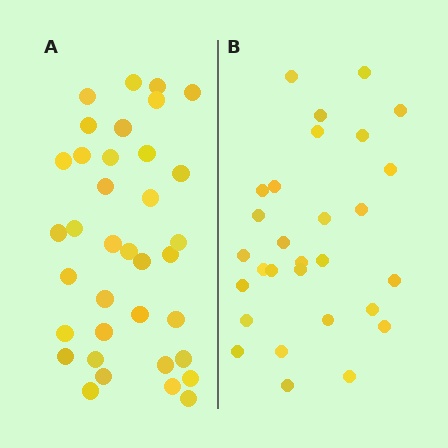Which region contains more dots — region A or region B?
Region A (the left region) has more dots.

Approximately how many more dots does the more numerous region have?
Region A has roughly 8 or so more dots than region B.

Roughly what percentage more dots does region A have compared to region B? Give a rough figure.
About 25% more.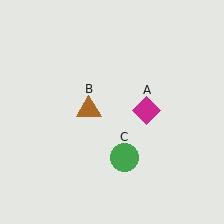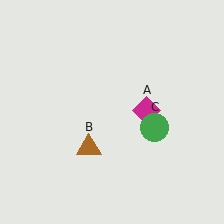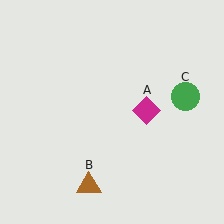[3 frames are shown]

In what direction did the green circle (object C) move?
The green circle (object C) moved up and to the right.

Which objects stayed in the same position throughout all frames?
Magenta diamond (object A) remained stationary.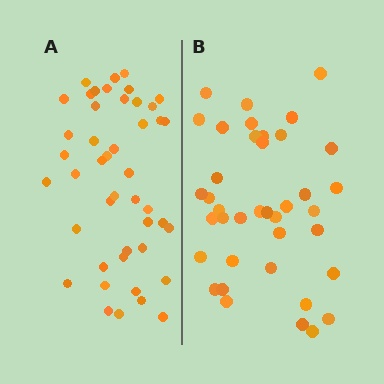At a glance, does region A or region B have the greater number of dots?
Region A (the left region) has more dots.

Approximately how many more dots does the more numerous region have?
Region A has about 6 more dots than region B.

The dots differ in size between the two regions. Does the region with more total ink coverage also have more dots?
No. Region B has more total ink coverage because its dots are larger, but region A actually contains more individual dots. Total area can be misleading — the number of items is what matters here.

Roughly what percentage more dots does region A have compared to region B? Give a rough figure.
About 15% more.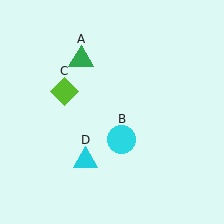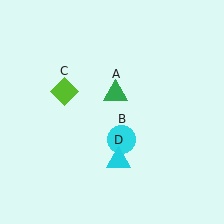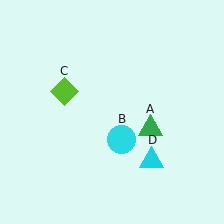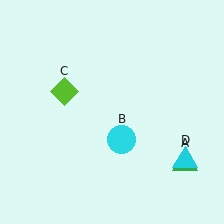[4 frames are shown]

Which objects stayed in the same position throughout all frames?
Cyan circle (object B) and lime diamond (object C) remained stationary.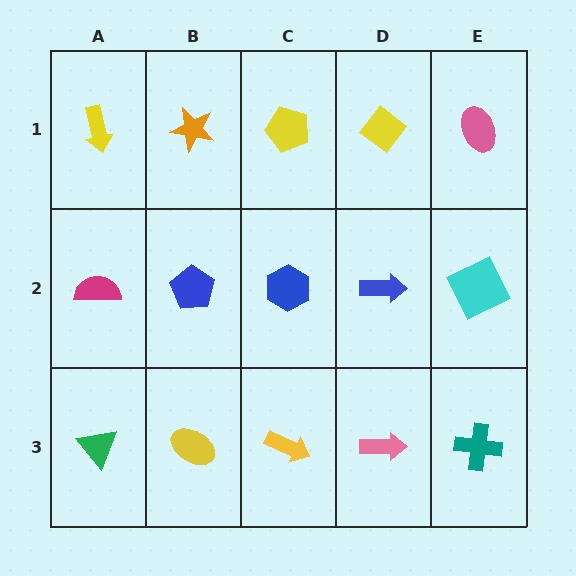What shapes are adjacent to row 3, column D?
A blue arrow (row 2, column D), a yellow arrow (row 3, column C), a teal cross (row 3, column E).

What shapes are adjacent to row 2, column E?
A pink ellipse (row 1, column E), a teal cross (row 3, column E), a blue arrow (row 2, column D).